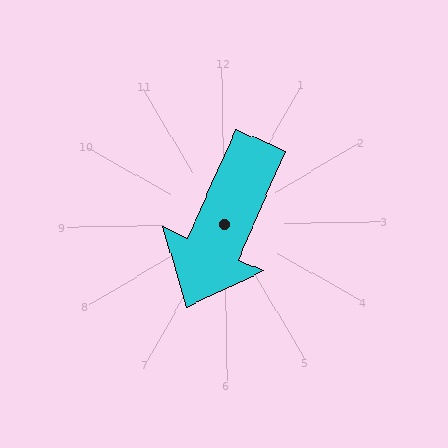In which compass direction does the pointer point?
Southwest.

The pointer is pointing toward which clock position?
Roughly 7 o'clock.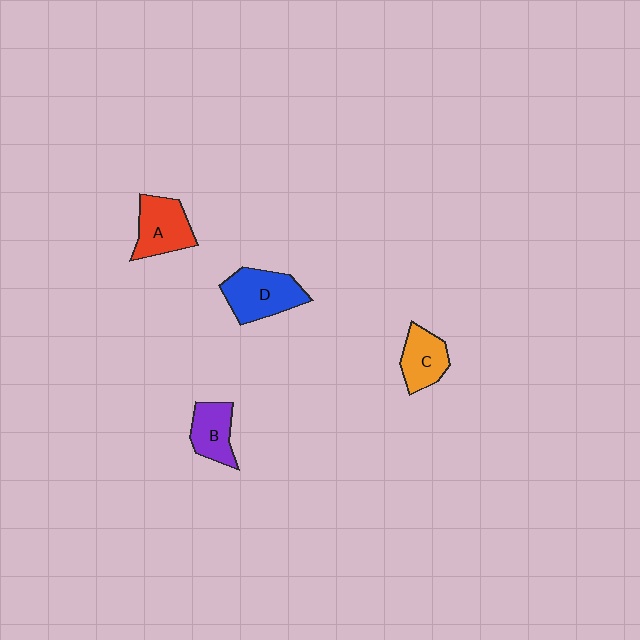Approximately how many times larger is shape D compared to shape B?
Approximately 1.5 times.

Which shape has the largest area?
Shape D (blue).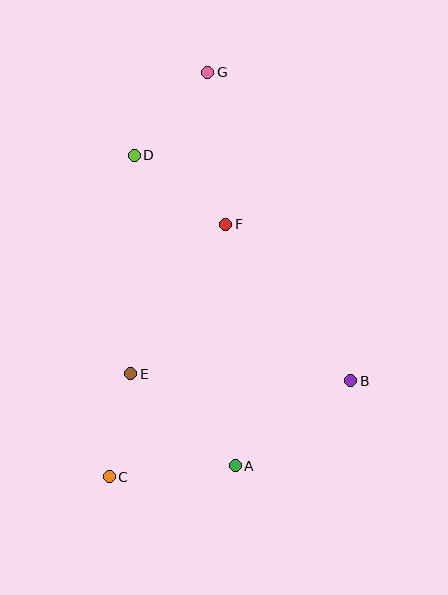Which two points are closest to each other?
Points C and E are closest to each other.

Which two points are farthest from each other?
Points C and G are farthest from each other.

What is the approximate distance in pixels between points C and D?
The distance between C and D is approximately 322 pixels.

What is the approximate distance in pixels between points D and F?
The distance between D and F is approximately 114 pixels.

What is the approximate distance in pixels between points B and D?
The distance between B and D is approximately 313 pixels.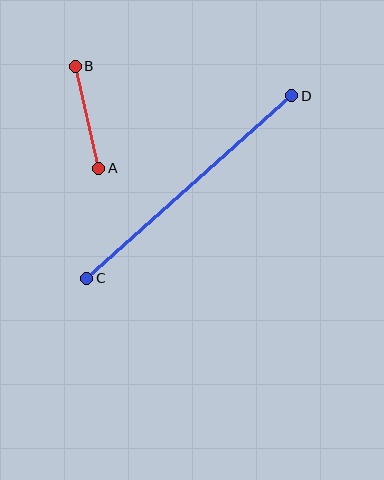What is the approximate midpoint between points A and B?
The midpoint is at approximately (87, 117) pixels.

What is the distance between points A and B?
The distance is approximately 105 pixels.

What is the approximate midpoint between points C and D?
The midpoint is at approximately (189, 187) pixels.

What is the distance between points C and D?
The distance is approximately 274 pixels.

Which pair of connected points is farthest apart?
Points C and D are farthest apart.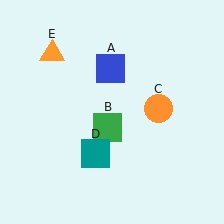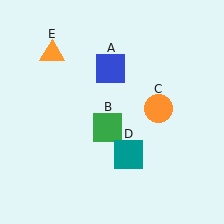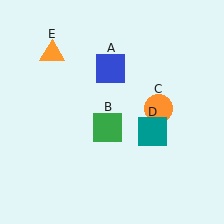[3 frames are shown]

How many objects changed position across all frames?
1 object changed position: teal square (object D).